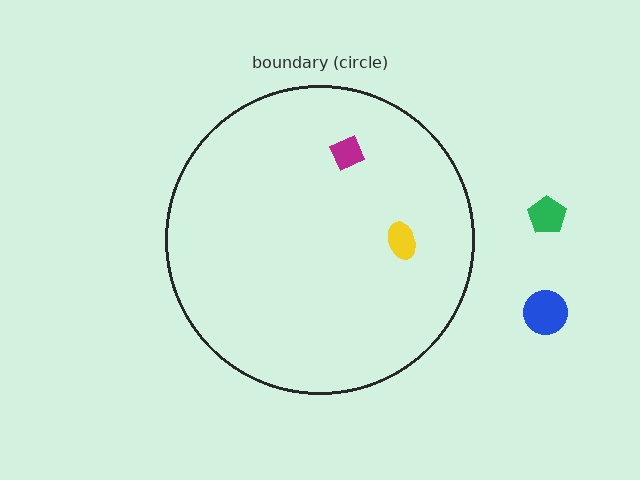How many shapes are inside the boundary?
2 inside, 2 outside.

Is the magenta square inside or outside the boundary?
Inside.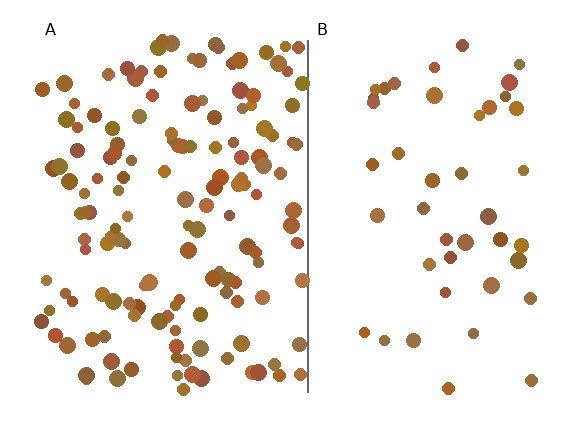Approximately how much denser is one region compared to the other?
Approximately 3.3× — region A over region B.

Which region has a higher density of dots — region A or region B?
A (the left).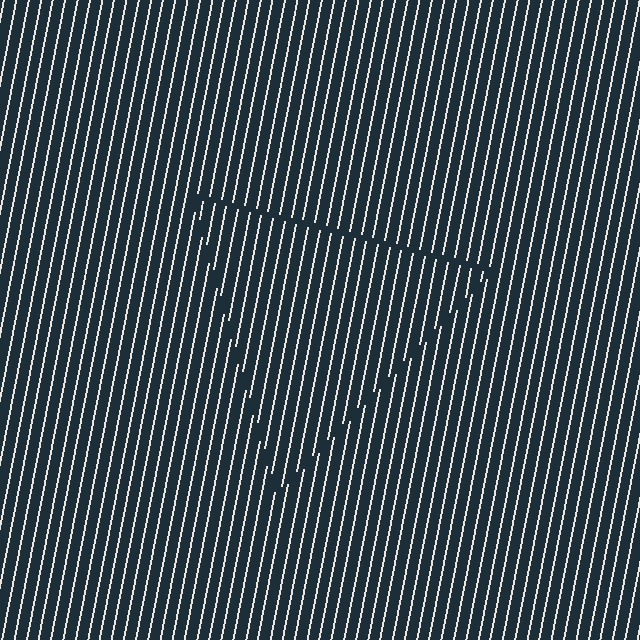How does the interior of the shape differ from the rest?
The interior of the shape contains the same grating, shifted by half a period — the contour is defined by the phase discontinuity where line-ends from the inner and outer gratings abut.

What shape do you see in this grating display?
An illusory triangle. The interior of the shape contains the same grating, shifted by half a period — the contour is defined by the phase discontinuity where line-ends from the inner and outer gratings abut.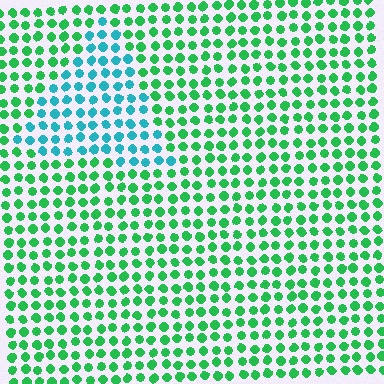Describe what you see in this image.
The image is filled with small green elements in a uniform arrangement. A triangle-shaped region is visible where the elements are tinted to a slightly different hue, forming a subtle color boundary.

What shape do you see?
I see a triangle.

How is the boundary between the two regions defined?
The boundary is defined purely by a slight shift in hue (about 48 degrees). Spacing, size, and orientation are identical on both sides.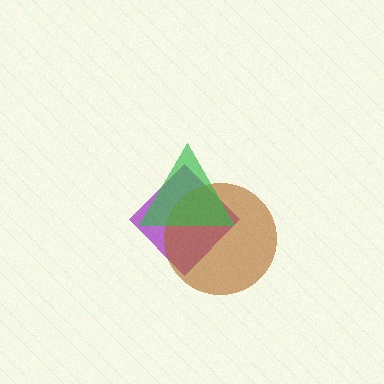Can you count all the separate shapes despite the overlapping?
Yes, there are 3 separate shapes.